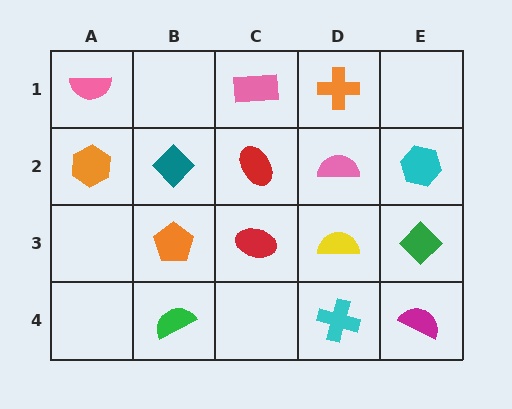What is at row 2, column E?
A cyan hexagon.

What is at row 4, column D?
A cyan cross.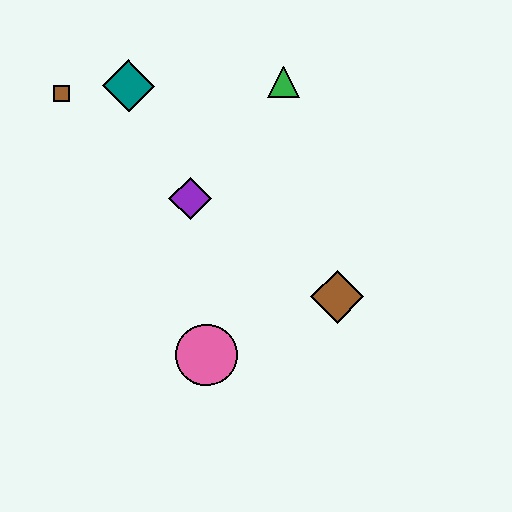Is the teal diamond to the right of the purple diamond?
No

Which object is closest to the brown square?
The teal diamond is closest to the brown square.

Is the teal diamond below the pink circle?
No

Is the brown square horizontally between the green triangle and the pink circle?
No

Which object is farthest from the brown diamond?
The brown square is farthest from the brown diamond.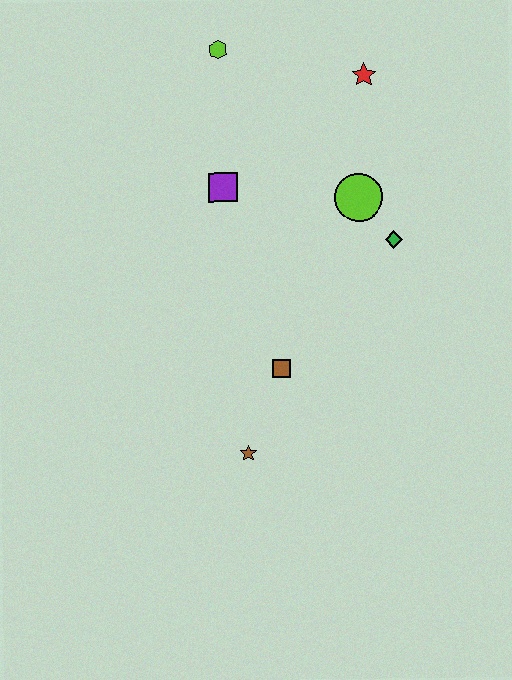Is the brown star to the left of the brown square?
Yes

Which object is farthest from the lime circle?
The brown star is farthest from the lime circle.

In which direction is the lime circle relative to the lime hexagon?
The lime circle is below the lime hexagon.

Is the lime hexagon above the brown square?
Yes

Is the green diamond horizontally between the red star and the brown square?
No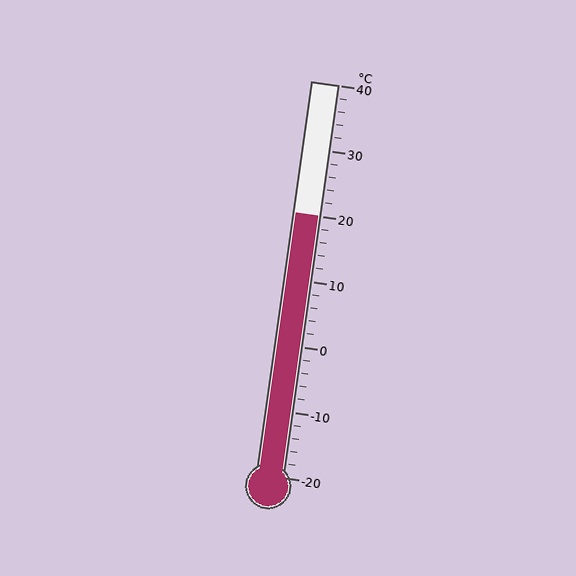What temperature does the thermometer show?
The thermometer shows approximately 20°C.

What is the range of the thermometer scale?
The thermometer scale ranges from -20°C to 40°C.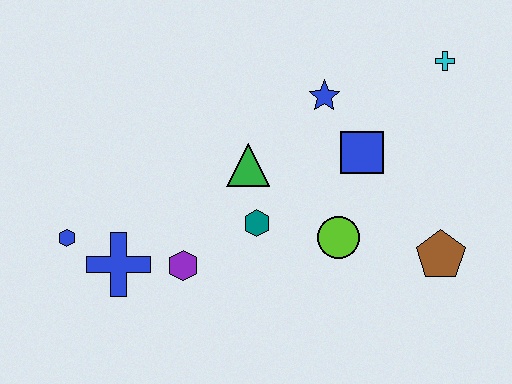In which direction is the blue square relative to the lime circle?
The blue square is above the lime circle.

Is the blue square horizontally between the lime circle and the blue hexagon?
No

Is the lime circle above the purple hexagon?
Yes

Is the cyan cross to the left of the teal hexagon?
No